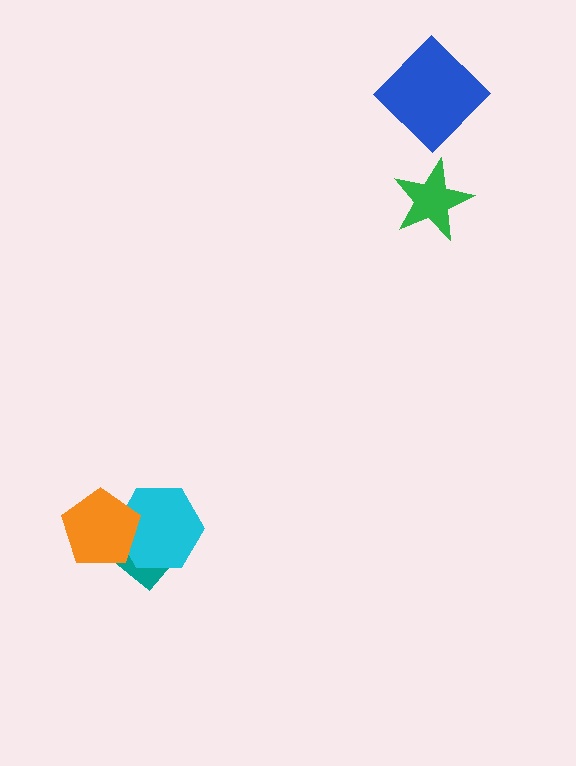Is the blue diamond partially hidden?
No, no other shape covers it.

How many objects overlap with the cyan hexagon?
2 objects overlap with the cyan hexagon.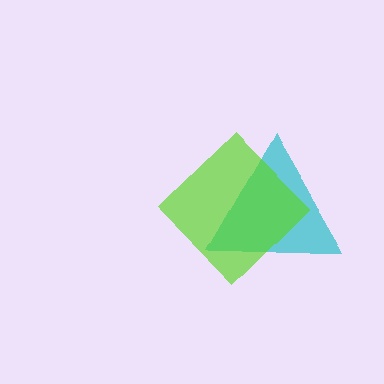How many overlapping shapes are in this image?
There are 2 overlapping shapes in the image.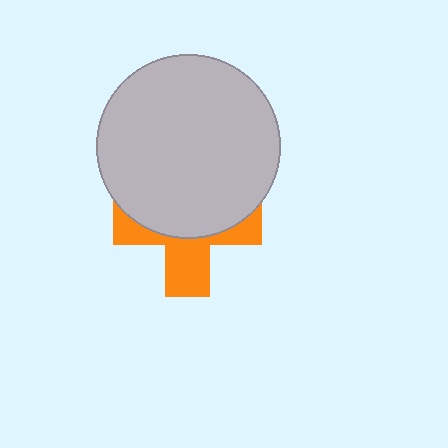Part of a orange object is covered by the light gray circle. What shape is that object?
It is a cross.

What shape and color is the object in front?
The object in front is a light gray circle.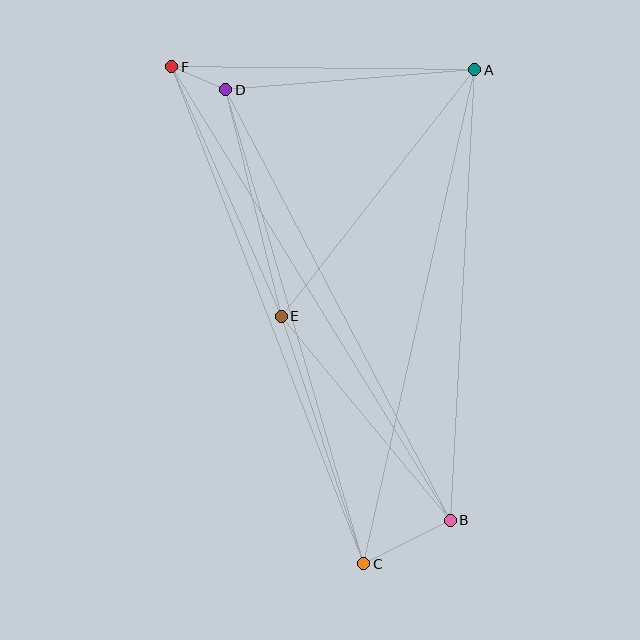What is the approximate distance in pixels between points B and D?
The distance between B and D is approximately 486 pixels.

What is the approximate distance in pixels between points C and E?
The distance between C and E is approximately 261 pixels.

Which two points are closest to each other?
Points D and F are closest to each other.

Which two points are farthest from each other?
Points C and F are farthest from each other.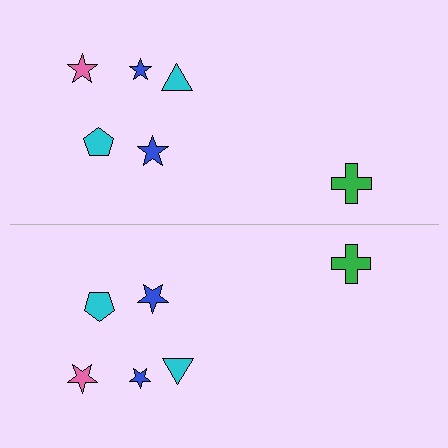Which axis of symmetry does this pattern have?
The pattern has a horizontal axis of symmetry running through the center of the image.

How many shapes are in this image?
There are 12 shapes in this image.